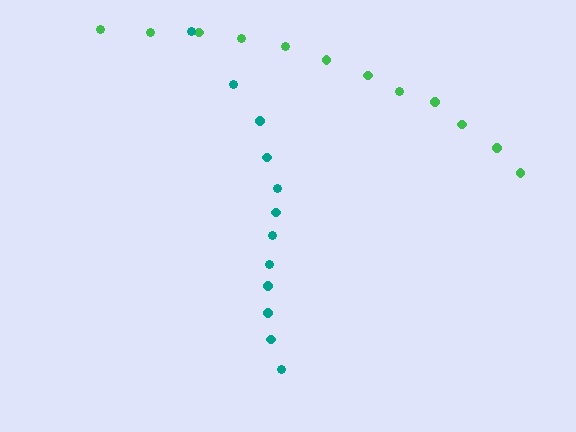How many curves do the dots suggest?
There are 2 distinct paths.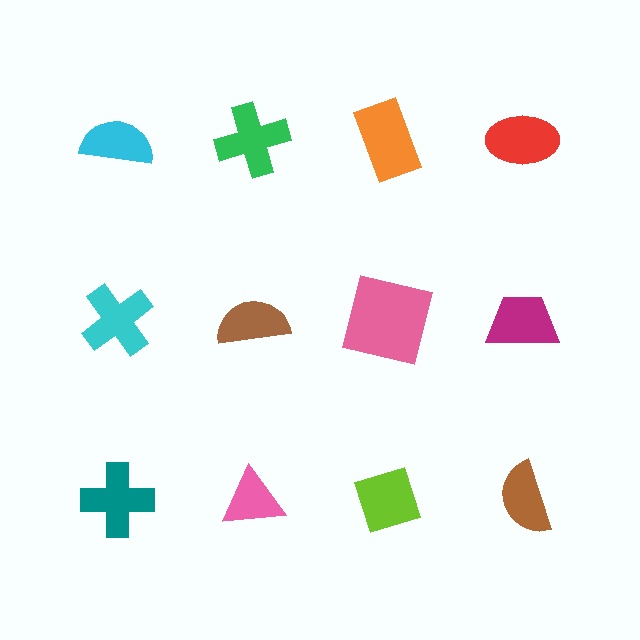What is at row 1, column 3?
An orange rectangle.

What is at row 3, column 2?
A pink triangle.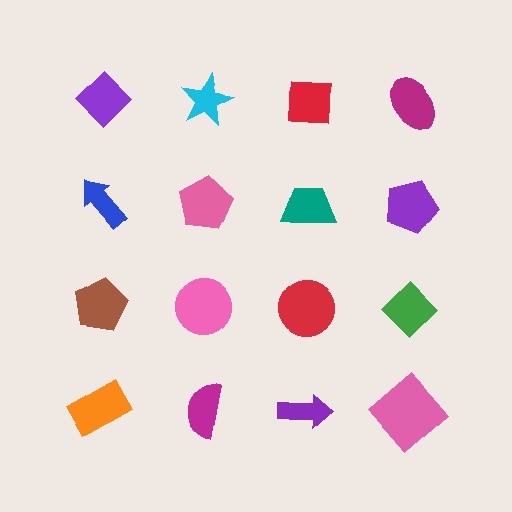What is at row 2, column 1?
A blue arrow.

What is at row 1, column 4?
A magenta ellipse.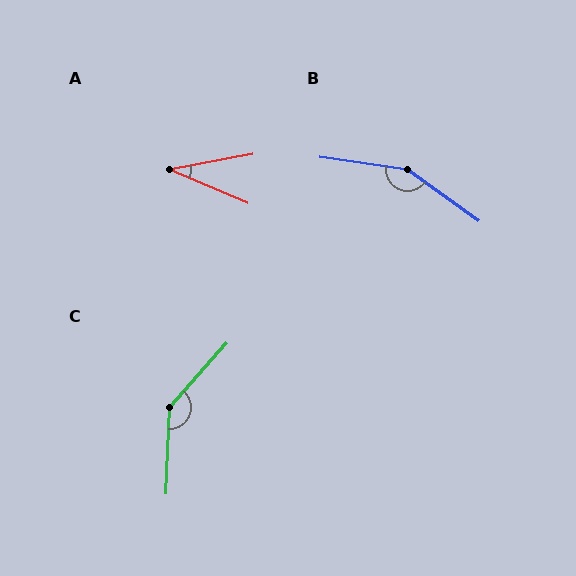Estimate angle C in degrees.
Approximately 140 degrees.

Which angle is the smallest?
A, at approximately 34 degrees.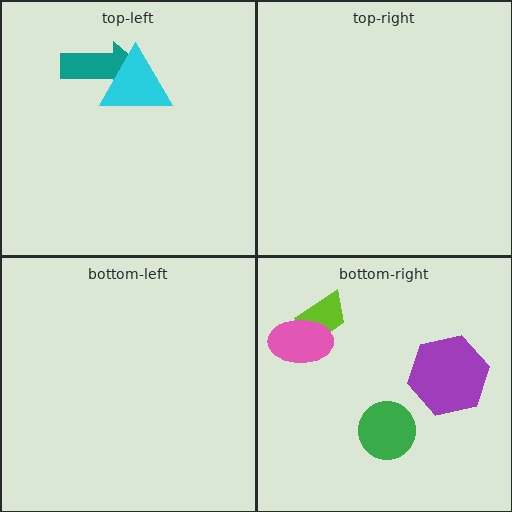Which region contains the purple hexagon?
The bottom-right region.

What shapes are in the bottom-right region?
The purple hexagon, the lime trapezoid, the pink ellipse, the green circle.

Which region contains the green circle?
The bottom-right region.